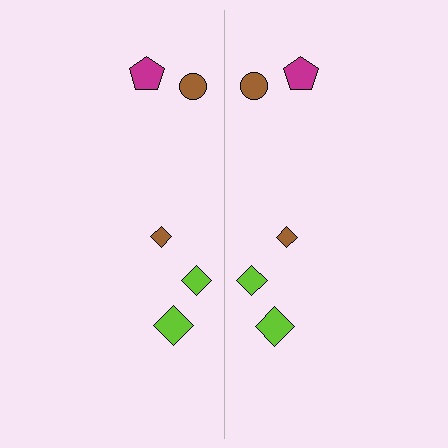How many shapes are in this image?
There are 10 shapes in this image.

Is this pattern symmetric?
Yes, this pattern has bilateral (reflection) symmetry.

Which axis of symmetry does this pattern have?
The pattern has a vertical axis of symmetry running through the center of the image.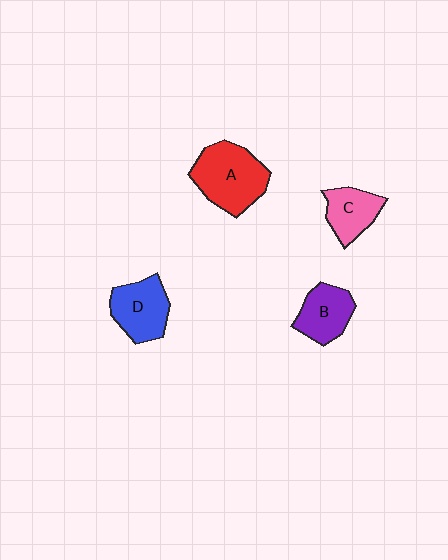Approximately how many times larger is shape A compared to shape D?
Approximately 1.3 times.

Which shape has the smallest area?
Shape C (pink).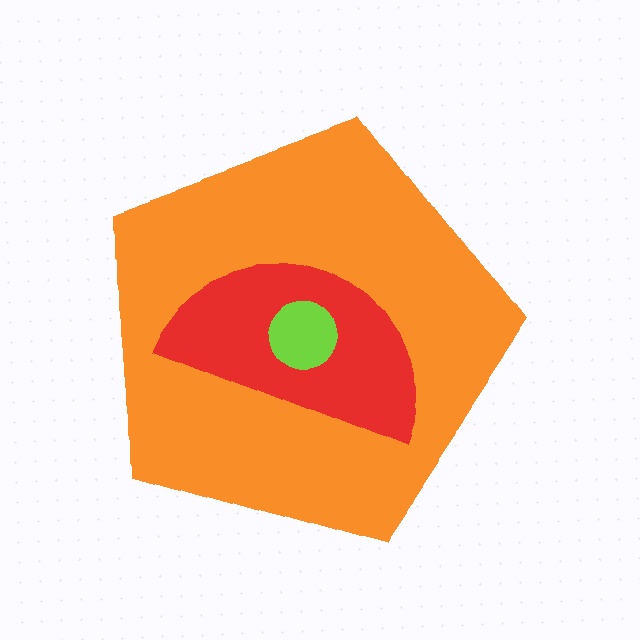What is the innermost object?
The lime circle.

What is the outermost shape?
The orange pentagon.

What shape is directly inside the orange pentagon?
The red semicircle.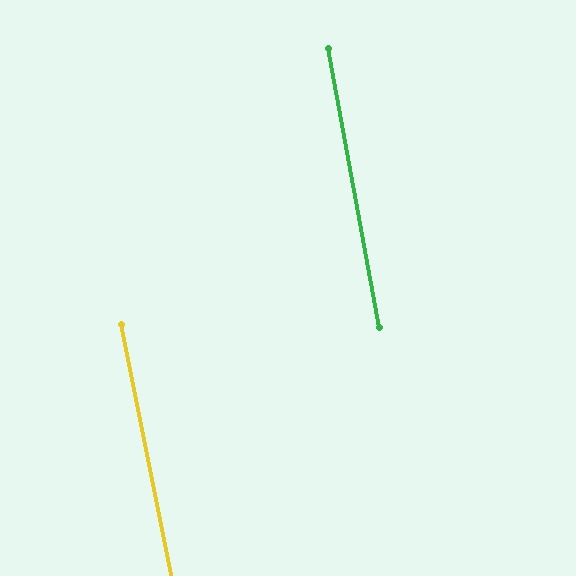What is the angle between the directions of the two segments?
Approximately 1 degree.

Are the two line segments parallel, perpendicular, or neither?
Parallel — their directions differ by only 0.9°.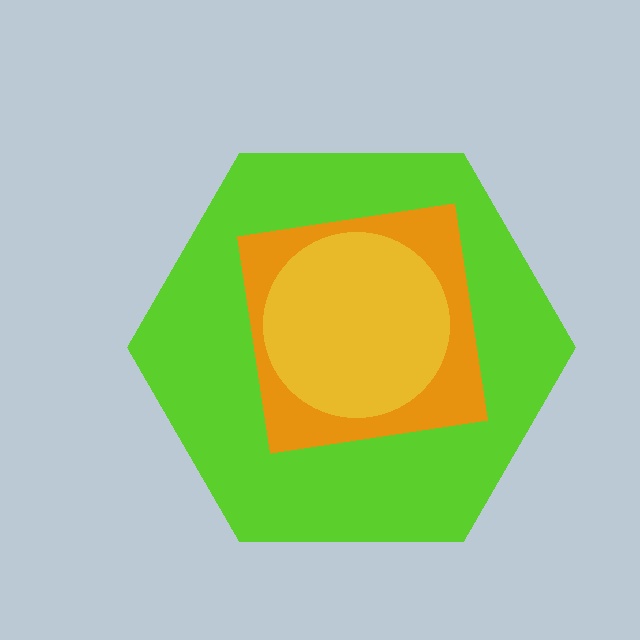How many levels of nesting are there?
3.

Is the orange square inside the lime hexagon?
Yes.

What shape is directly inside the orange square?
The yellow circle.